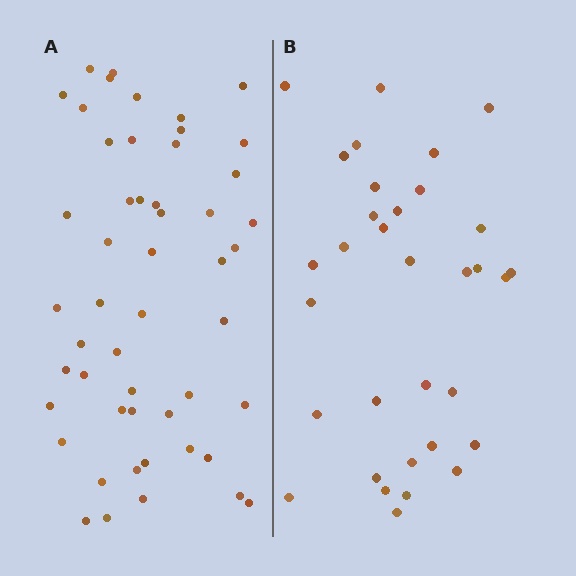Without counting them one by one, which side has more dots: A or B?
Region A (the left region) has more dots.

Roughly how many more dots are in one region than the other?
Region A has approximately 20 more dots than region B.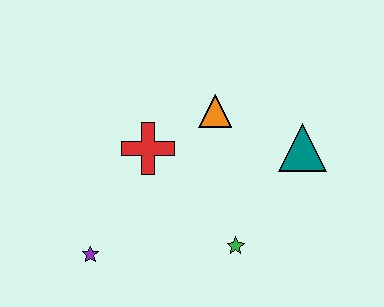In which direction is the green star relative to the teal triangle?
The green star is below the teal triangle.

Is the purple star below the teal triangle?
Yes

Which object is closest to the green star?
The teal triangle is closest to the green star.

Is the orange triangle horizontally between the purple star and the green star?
Yes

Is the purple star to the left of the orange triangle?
Yes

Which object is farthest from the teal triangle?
The purple star is farthest from the teal triangle.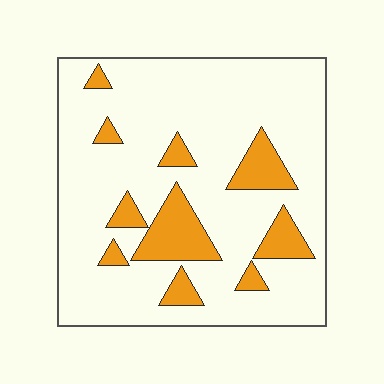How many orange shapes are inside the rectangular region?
10.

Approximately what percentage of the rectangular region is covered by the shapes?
Approximately 15%.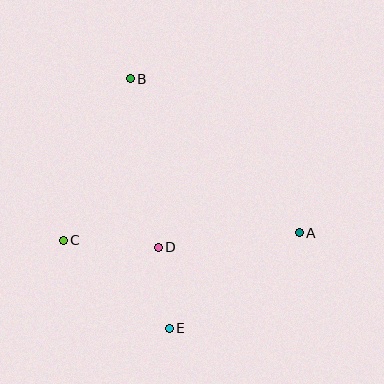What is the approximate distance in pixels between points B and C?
The distance between B and C is approximately 175 pixels.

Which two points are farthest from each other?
Points B and E are farthest from each other.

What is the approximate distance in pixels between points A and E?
The distance between A and E is approximately 161 pixels.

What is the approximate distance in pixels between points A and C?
The distance between A and C is approximately 236 pixels.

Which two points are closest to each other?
Points D and E are closest to each other.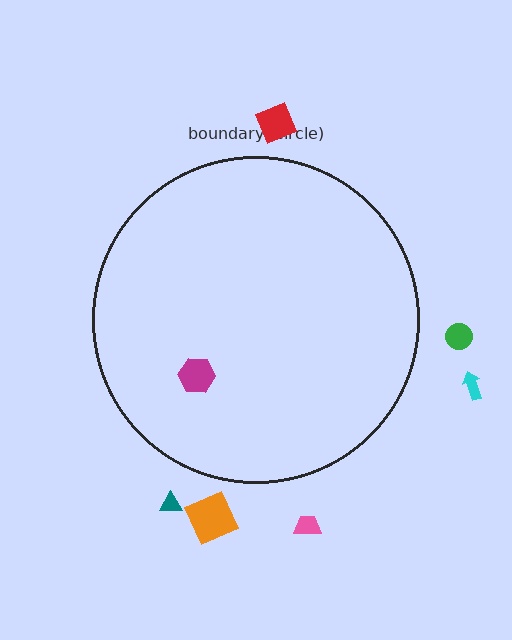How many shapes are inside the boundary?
1 inside, 6 outside.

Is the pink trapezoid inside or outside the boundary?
Outside.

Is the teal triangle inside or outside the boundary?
Outside.